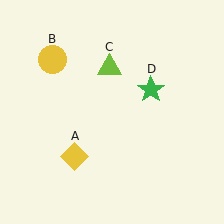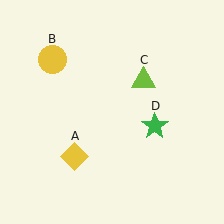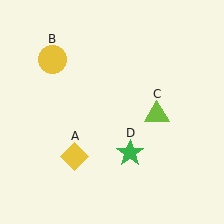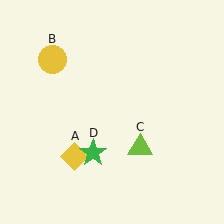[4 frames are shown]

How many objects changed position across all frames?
2 objects changed position: lime triangle (object C), green star (object D).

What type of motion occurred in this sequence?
The lime triangle (object C), green star (object D) rotated clockwise around the center of the scene.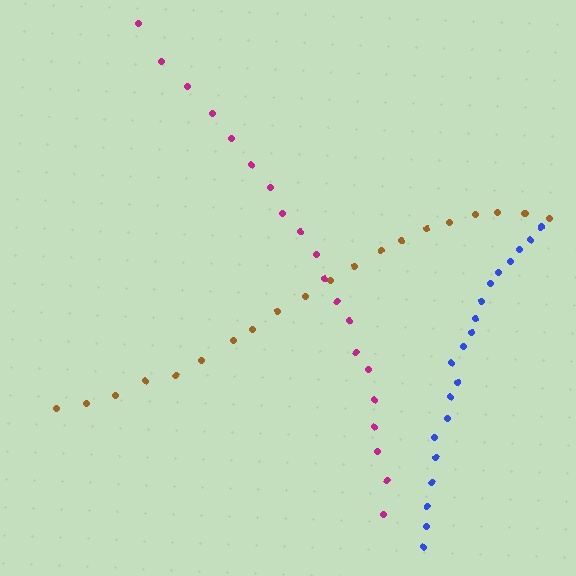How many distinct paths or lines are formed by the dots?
There are 3 distinct paths.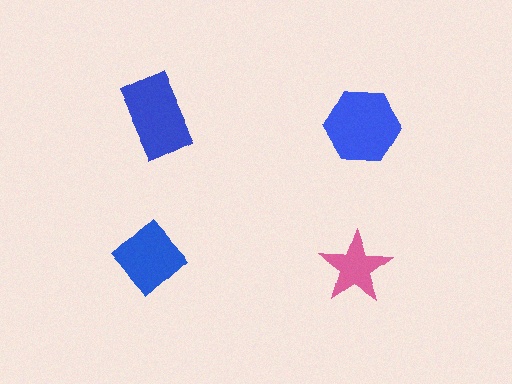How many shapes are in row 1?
2 shapes.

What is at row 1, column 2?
A blue hexagon.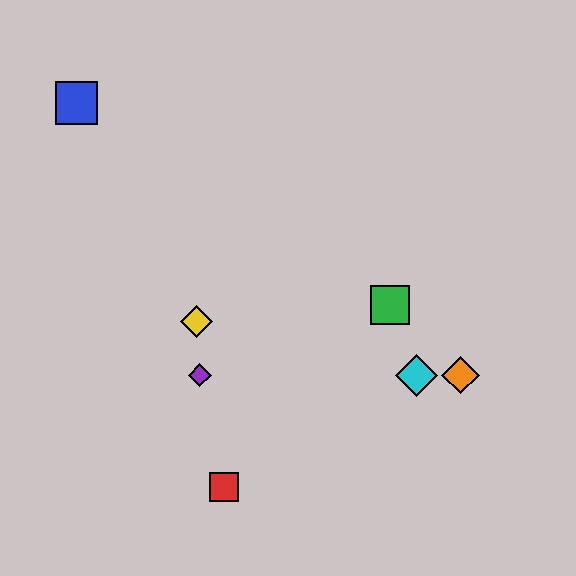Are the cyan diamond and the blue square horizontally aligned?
No, the cyan diamond is at y≈375 and the blue square is at y≈103.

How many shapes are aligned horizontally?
3 shapes (the purple diamond, the orange diamond, the cyan diamond) are aligned horizontally.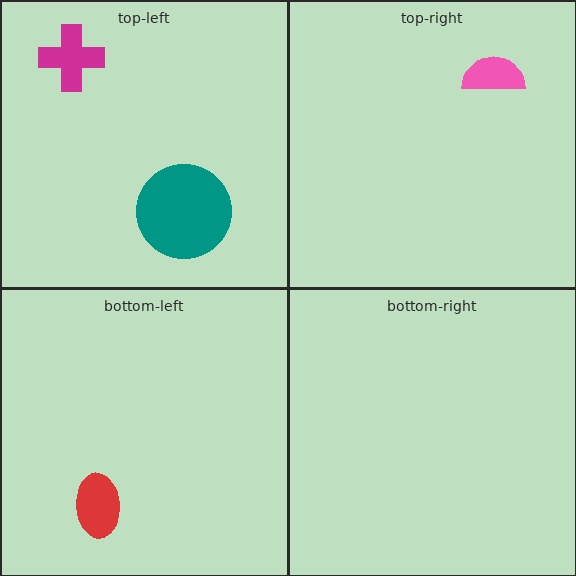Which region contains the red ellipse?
The bottom-left region.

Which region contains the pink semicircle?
The top-right region.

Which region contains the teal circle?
The top-left region.